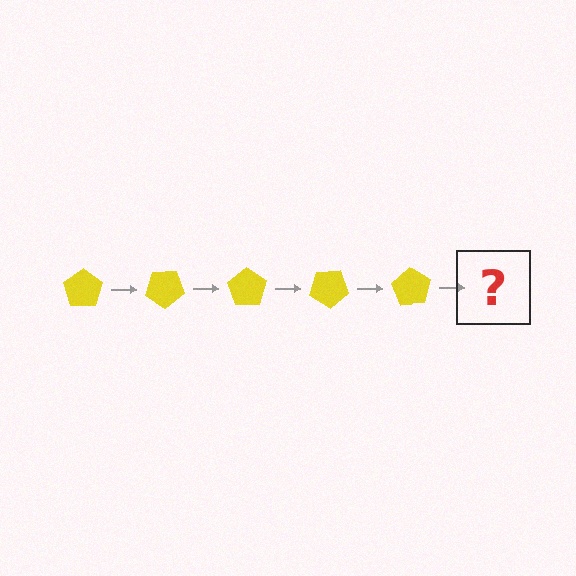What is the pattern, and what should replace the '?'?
The pattern is that the pentagon rotates 35 degrees each step. The '?' should be a yellow pentagon rotated 175 degrees.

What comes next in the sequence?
The next element should be a yellow pentagon rotated 175 degrees.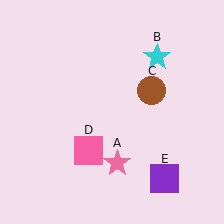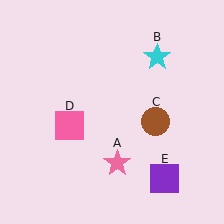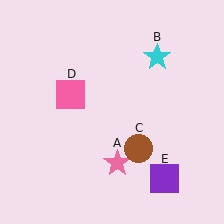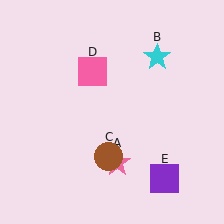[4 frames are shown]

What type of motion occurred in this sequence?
The brown circle (object C), pink square (object D) rotated clockwise around the center of the scene.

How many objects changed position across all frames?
2 objects changed position: brown circle (object C), pink square (object D).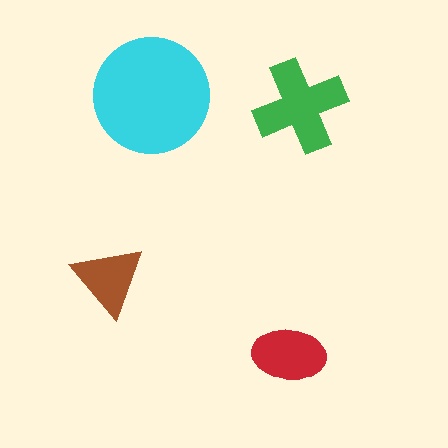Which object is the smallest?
The brown triangle.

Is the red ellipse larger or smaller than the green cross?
Smaller.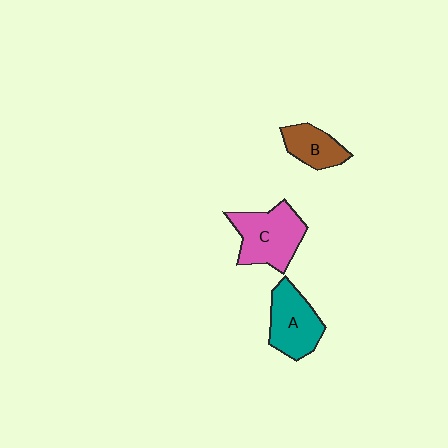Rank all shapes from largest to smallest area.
From largest to smallest: C (pink), A (teal), B (brown).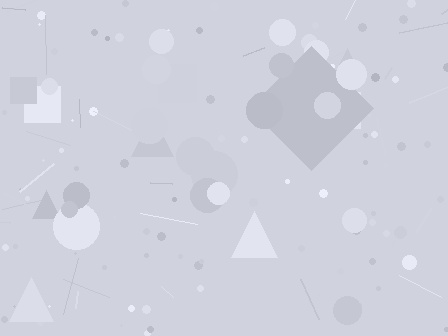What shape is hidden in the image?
A diamond is hidden in the image.